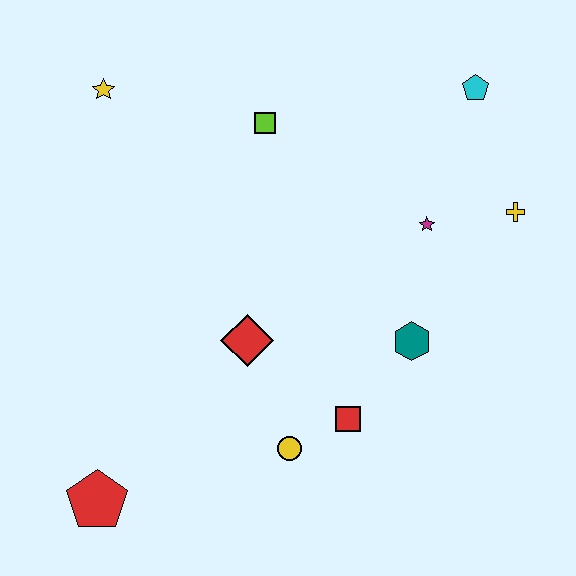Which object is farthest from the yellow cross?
The red pentagon is farthest from the yellow cross.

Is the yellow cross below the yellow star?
Yes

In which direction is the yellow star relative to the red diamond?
The yellow star is above the red diamond.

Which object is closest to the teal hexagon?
The red square is closest to the teal hexagon.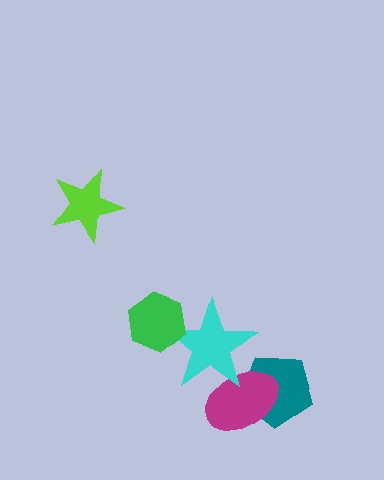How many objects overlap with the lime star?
0 objects overlap with the lime star.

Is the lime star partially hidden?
No, no other shape covers it.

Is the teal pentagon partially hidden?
Yes, it is partially covered by another shape.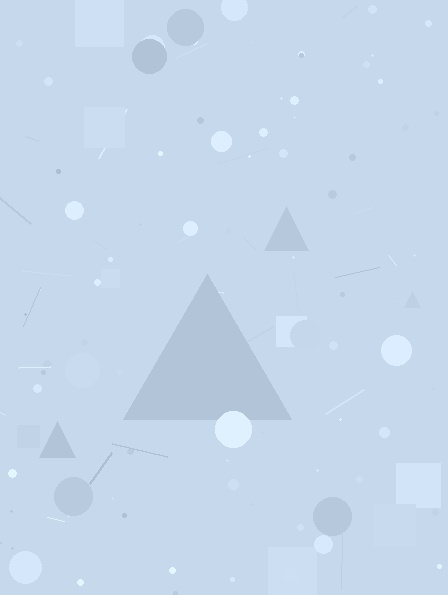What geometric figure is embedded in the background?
A triangle is embedded in the background.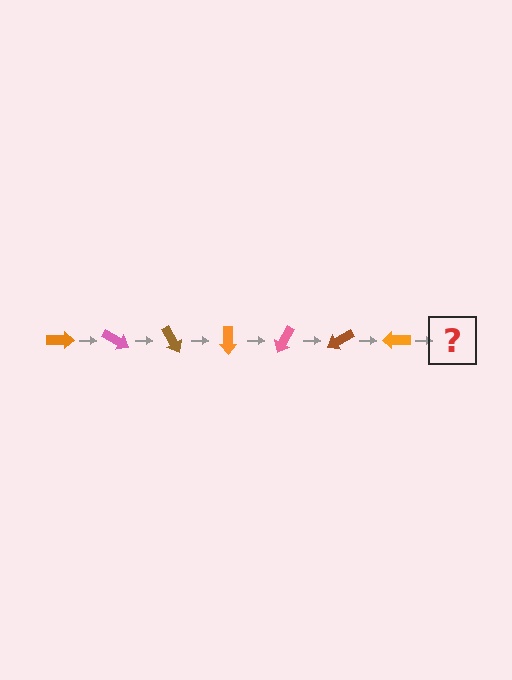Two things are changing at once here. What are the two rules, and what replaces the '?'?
The two rules are that it rotates 30 degrees each step and the color cycles through orange, pink, and brown. The '?' should be a pink arrow, rotated 210 degrees from the start.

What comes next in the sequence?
The next element should be a pink arrow, rotated 210 degrees from the start.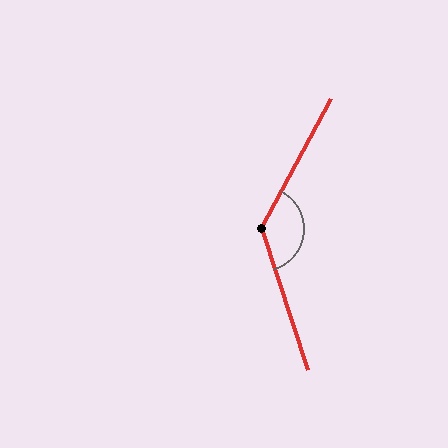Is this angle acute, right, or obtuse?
It is obtuse.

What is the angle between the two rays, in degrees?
Approximately 134 degrees.